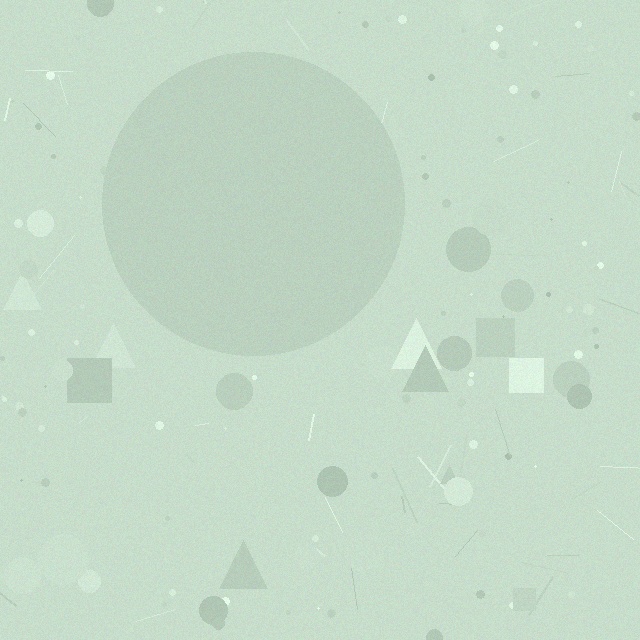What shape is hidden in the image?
A circle is hidden in the image.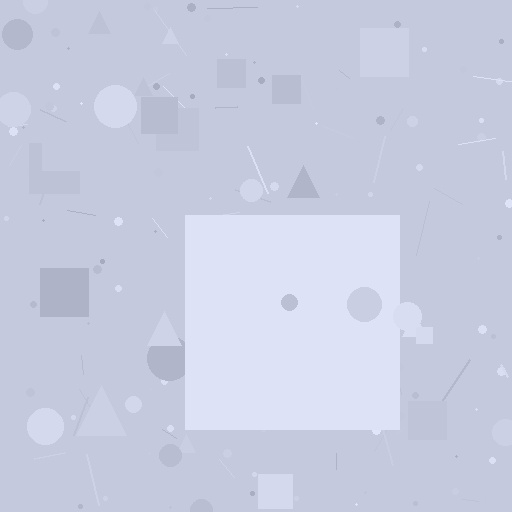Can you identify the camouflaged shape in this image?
The camouflaged shape is a square.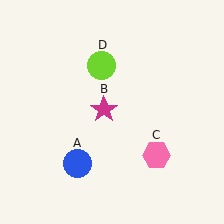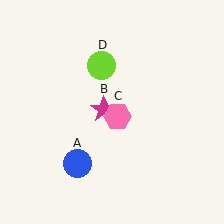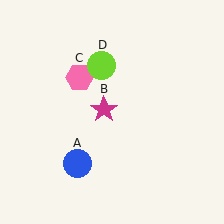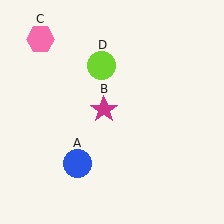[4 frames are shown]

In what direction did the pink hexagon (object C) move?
The pink hexagon (object C) moved up and to the left.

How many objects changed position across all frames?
1 object changed position: pink hexagon (object C).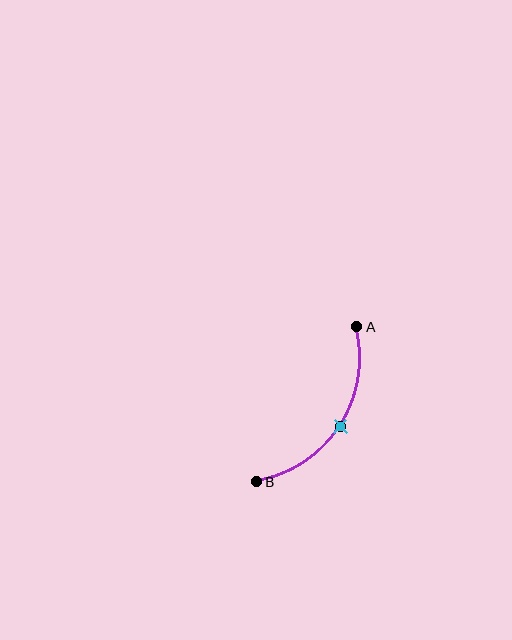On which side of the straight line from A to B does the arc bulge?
The arc bulges to the right of the straight line connecting A and B.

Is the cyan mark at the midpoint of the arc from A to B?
Yes. The cyan mark lies on the arc at equal arc-length from both A and B — it is the arc midpoint.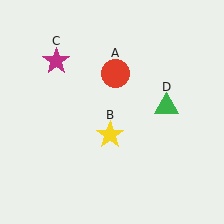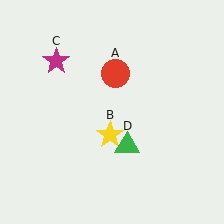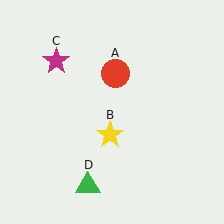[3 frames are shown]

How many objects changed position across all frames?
1 object changed position: green triangle (object D).